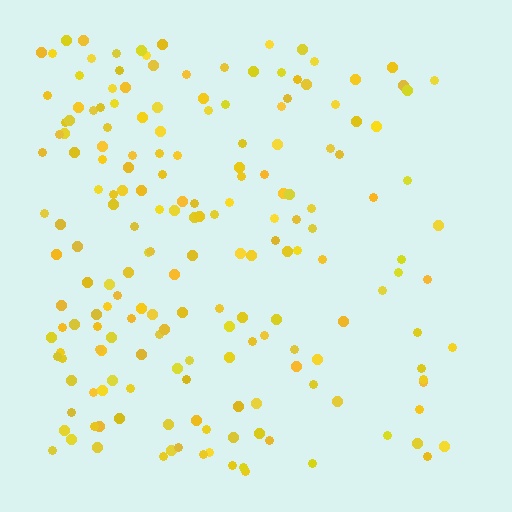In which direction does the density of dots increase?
From right to left, with the left side densest.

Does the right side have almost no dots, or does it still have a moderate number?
Still a moderate number, just noticeably fewer than the left.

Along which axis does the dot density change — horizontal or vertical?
Horizontal.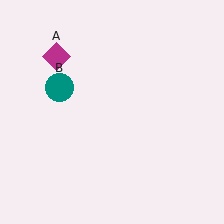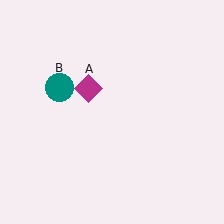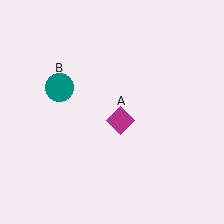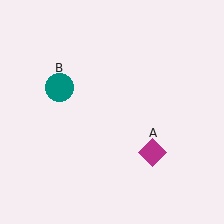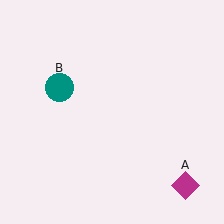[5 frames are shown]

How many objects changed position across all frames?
1 object changed position: magenta diamond (object A).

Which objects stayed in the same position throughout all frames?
Teal circle (object B) remained stationary.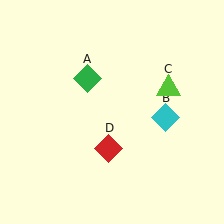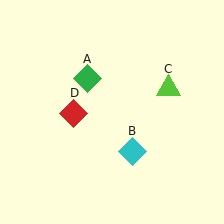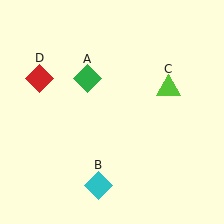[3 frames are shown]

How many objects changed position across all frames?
2 objects changed position: cyan diamond (object B), red diamond (object D).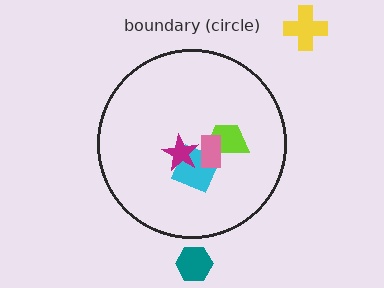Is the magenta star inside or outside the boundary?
Inside.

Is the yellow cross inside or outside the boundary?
Outside.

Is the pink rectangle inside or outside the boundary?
Inside.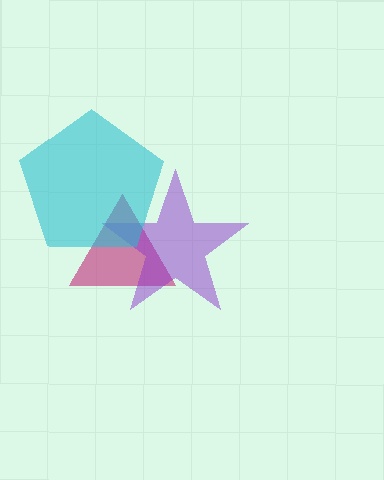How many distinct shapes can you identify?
There are 3 distinct shapes: a magenta triangle, a purple star, a cyan pentagon.